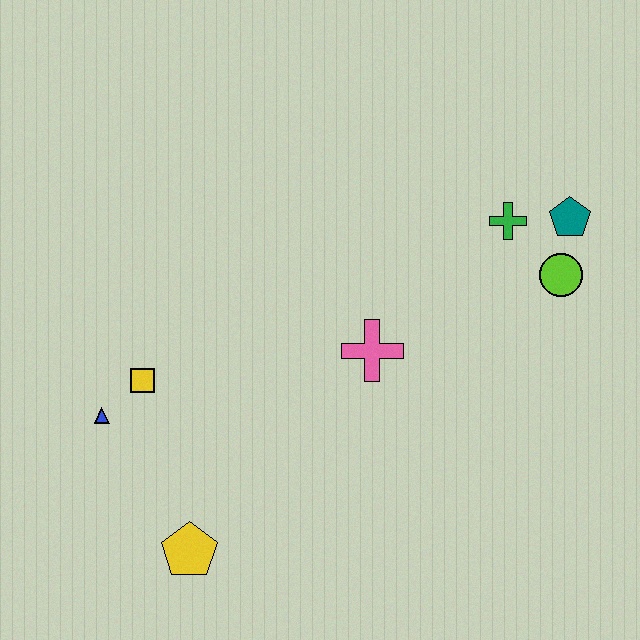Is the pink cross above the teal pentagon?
No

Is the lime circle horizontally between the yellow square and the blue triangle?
No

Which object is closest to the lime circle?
The teal pentagon is closest to the lime circle.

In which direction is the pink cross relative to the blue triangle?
The pink cross is to the right of the blue triangle.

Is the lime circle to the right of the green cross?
Yes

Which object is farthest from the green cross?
The yellow pentagon is farthest from the green cross.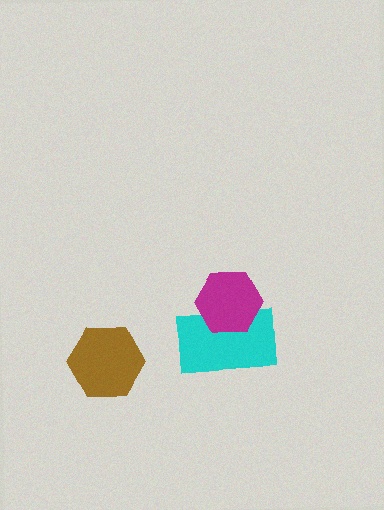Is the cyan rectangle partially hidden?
Yes, it is partially covered by another shape.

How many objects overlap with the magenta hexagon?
1 object overlaps with the magenta hexagon.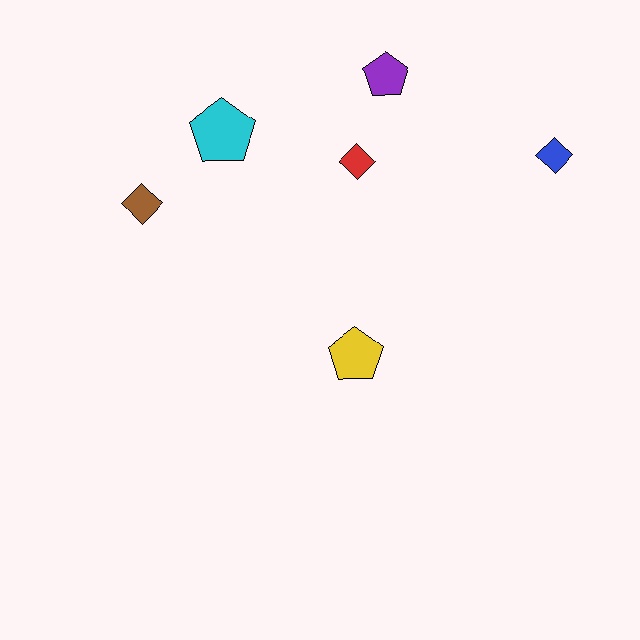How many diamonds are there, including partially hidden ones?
There are 3 diamonds.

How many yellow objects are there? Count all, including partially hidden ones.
There is 1 yellow object.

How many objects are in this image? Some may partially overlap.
There are 6 objects.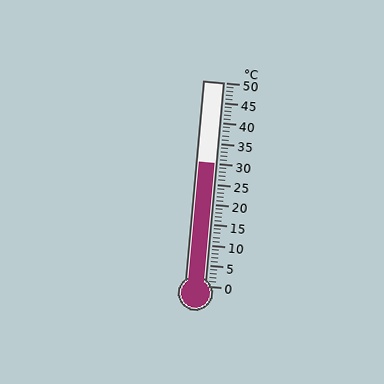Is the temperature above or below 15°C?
The temperature is above 15°C.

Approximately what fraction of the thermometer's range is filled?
The thermometer is filled to approximately 60% of its range.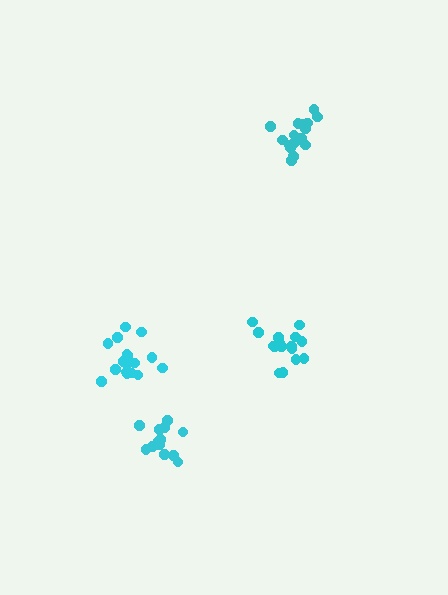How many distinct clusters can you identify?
There are 4 distinct clusters.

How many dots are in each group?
Group 1: 13 dots, Group 2: 17 dots, Group 3: 16 dots, Group 4: 17 dots (63 total).